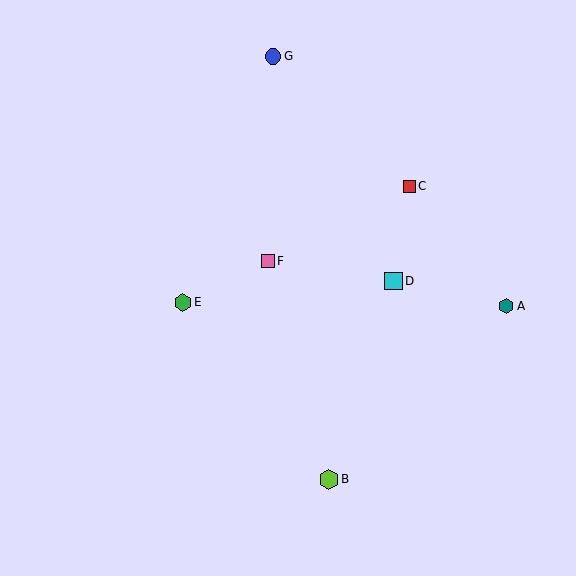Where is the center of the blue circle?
The center of the blue circle is at (273, 56).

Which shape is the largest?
The lime hexagon (labeled B) is the largest.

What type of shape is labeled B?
Shape B is a lime hexagon.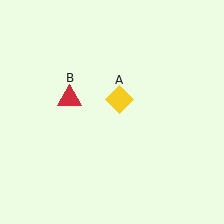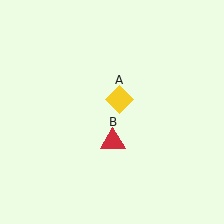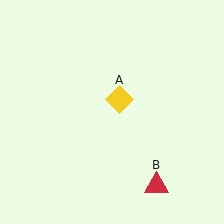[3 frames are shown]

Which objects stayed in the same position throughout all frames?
Yellow diamond (object A) remained stationary.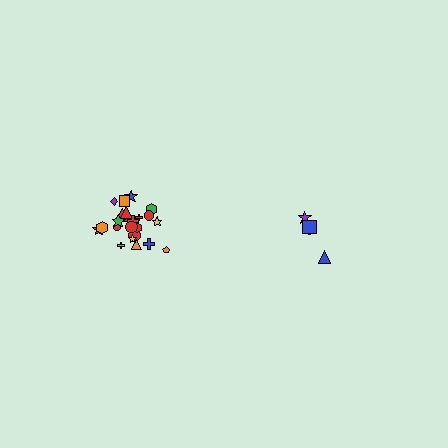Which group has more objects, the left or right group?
The left group.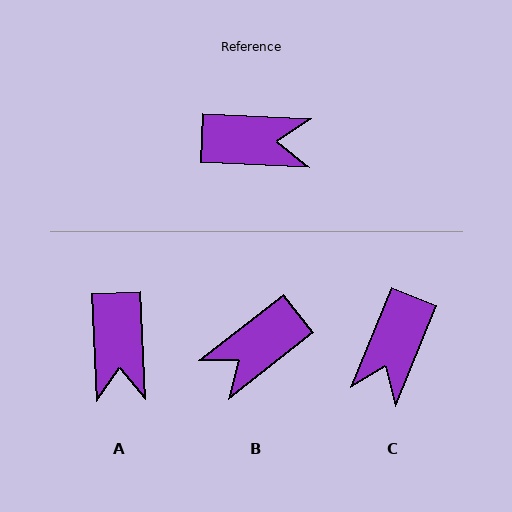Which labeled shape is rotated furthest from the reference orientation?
B, about 139 degrees away.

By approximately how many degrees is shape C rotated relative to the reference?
Approximately 110 degrees clockwise.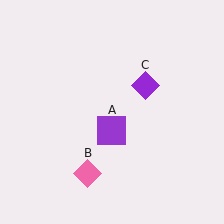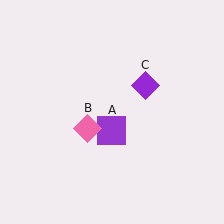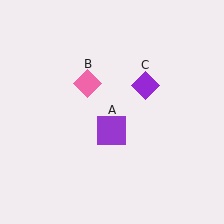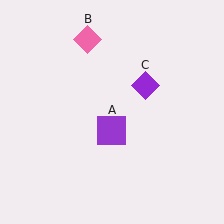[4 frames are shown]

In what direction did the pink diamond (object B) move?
The pink diamond (object B) moved up.